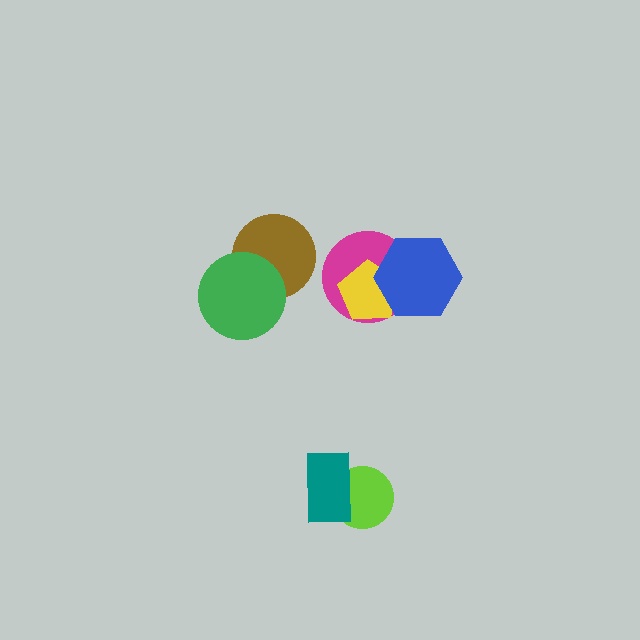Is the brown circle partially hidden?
Yes, it is partially covered by another shape.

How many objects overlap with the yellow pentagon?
2 objects overlap with the yellow pentagon.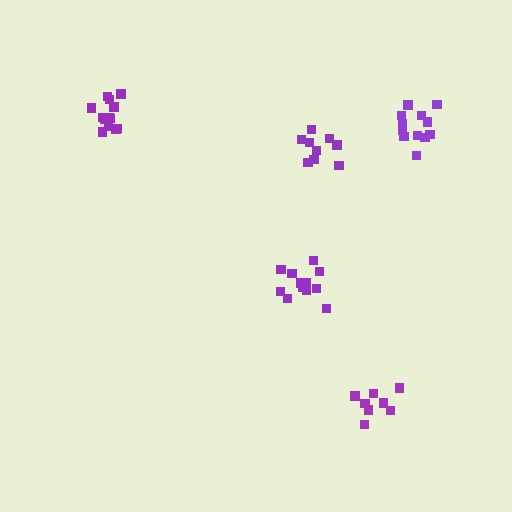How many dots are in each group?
Group 1: 9 dots, Group 2: 12 dots, Group 3: 8 dots, Group 4: 14 dots, Group 5: 12 dots (55 total).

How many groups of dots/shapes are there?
There are 5 groups.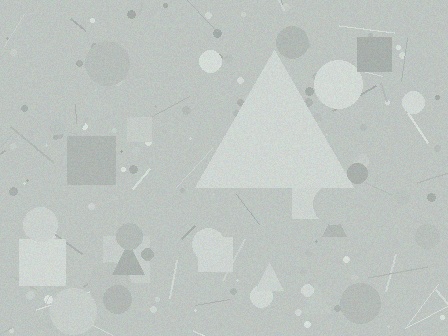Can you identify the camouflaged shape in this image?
The camouflaged shape is a triangle.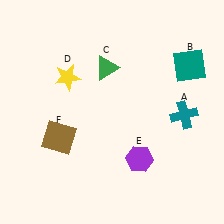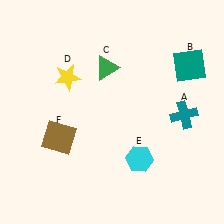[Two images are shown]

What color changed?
The hexagon (E) changed from purple in Image 1 to cyan in Image 2.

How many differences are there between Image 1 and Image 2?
There is 1 difference between the two images.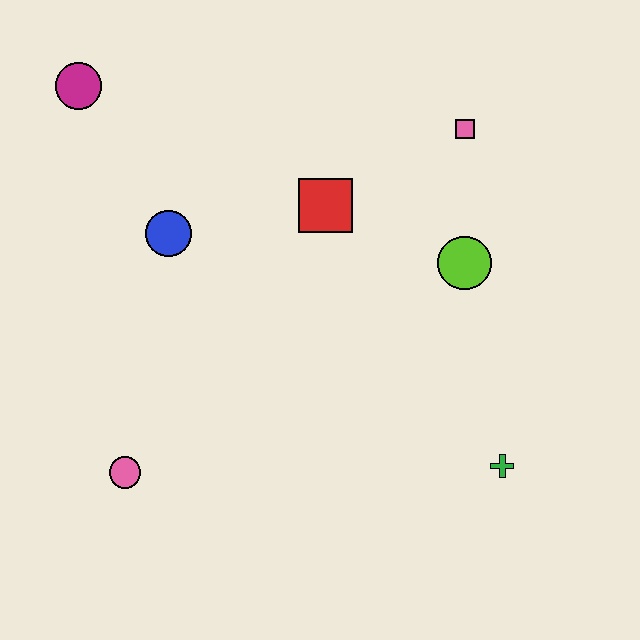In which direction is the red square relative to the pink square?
The red square is to the left of the pink square.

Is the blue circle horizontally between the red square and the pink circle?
Yes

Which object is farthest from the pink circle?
The pink square is farthest from the pink circle.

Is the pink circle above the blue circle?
No